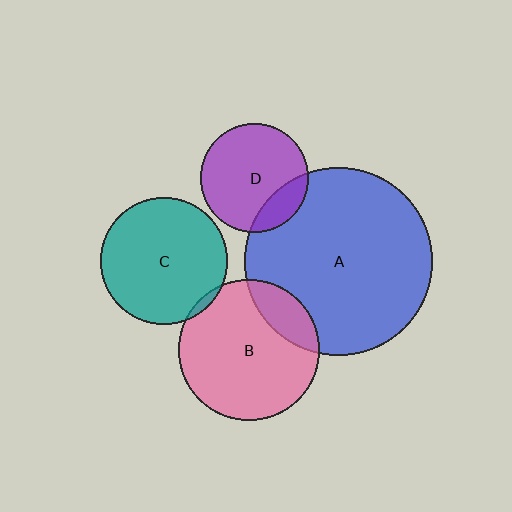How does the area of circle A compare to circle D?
Approximately 3.0 times.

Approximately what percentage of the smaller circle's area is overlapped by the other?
Approximately 5%.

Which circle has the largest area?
Circle A (blue).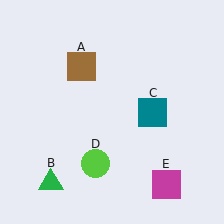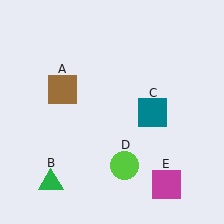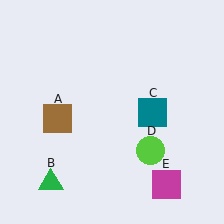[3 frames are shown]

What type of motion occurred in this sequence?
The brown square (object A), lime circle (object D) rotated counterclockwise around the center of the scene.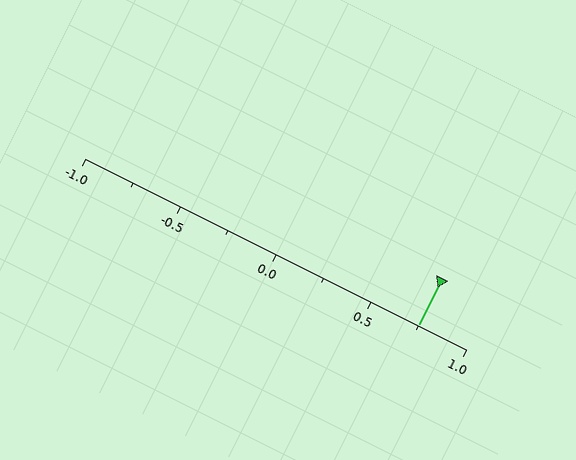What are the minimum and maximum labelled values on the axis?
The axis runs from -1.0 to 1.0.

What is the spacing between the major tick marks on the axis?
The major ticks are spaced 0.5 apart.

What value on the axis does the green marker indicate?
The marker indicates approximately 0.75.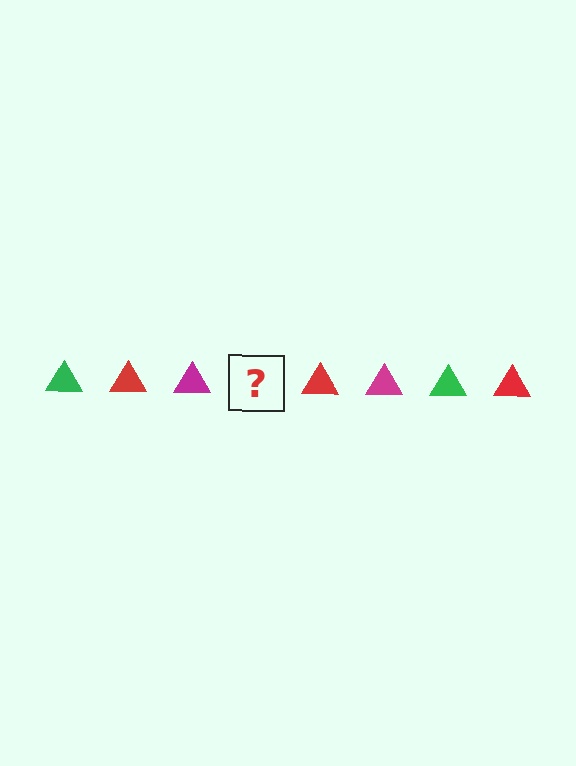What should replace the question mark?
The question mark should be replaced with a green triangle.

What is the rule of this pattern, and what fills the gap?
The rule is that the pattern cycles through green, red, magenta triangles. The gap should be filled with a green triangle.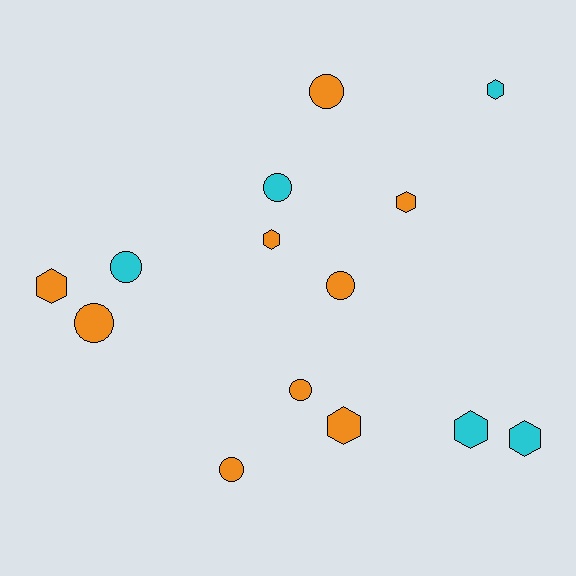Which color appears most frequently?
Orange, with 9 objects.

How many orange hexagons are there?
There are 4 orange hexagons.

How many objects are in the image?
There are 14 objects.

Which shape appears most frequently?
Hexagon, with 7 objects.